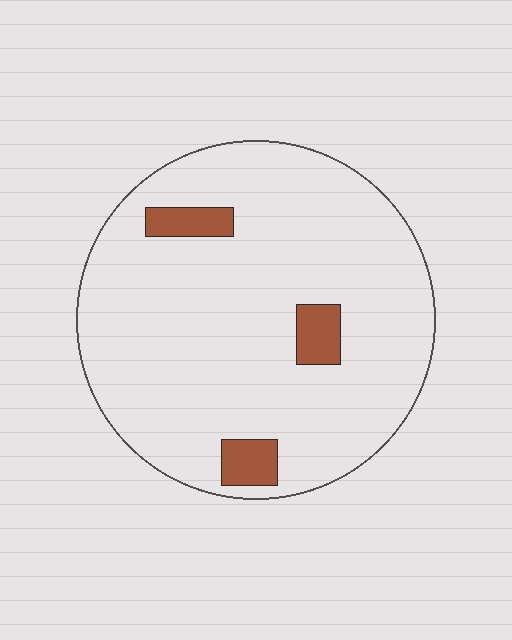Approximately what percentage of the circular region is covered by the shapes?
Approximately 10%.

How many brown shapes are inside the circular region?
3.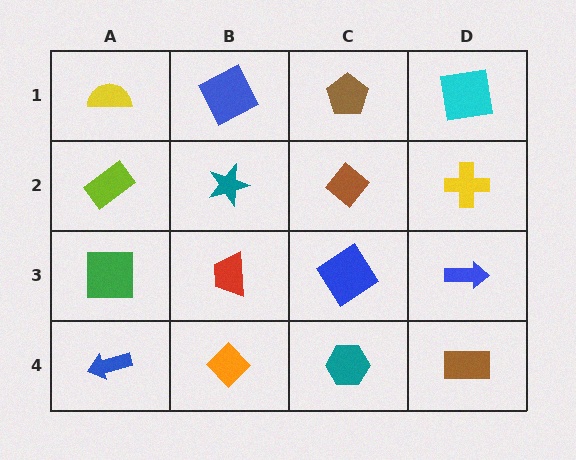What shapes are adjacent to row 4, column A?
A green square (row 3, column A), an orange diamond (row 4, column B).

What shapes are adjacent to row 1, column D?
A yellow cross (row 2, column D), a brown pentagon (row 1, column C).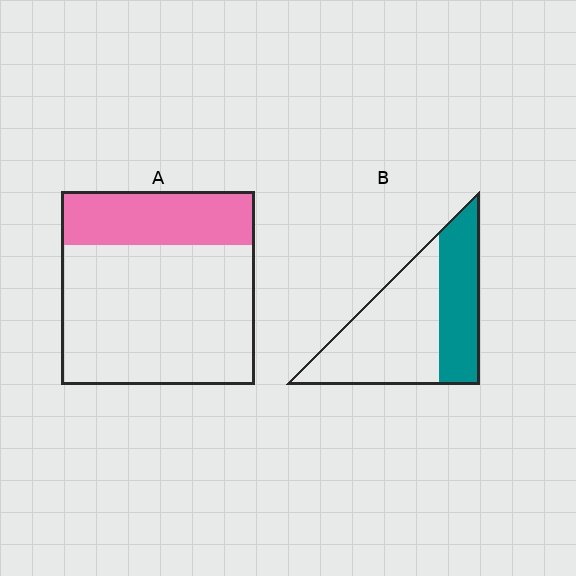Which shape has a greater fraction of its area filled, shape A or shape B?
Shape B.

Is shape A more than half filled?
No.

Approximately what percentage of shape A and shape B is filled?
A is approximately 30% and B is approximately 40%.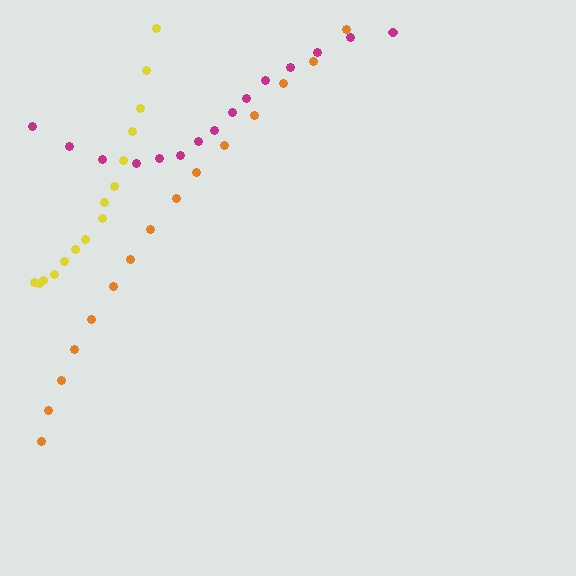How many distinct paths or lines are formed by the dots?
There are 3 distinct paths.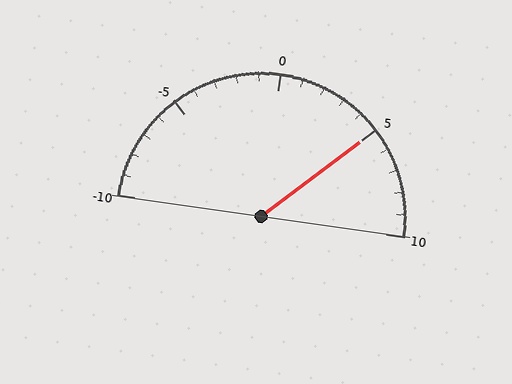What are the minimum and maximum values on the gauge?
The gauge ranges from -10 to 10.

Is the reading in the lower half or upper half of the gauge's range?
The reading is in the upper half of the range (-10 to 10).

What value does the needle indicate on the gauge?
The needle indicates approximately 5.